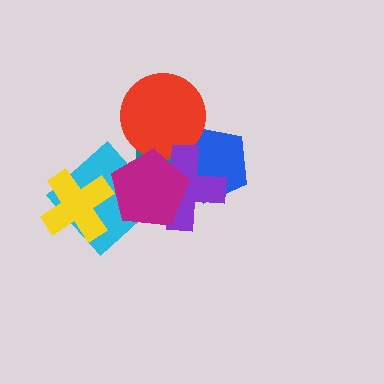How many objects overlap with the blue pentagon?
4 objects overlap with the blue pentagon.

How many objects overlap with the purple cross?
4 objects overlap with the purple cross.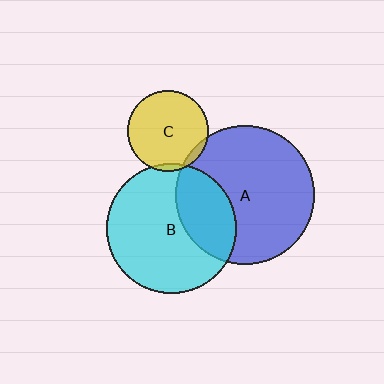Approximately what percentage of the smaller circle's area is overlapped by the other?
Approximately 5%.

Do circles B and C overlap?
Yes.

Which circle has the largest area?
Circle A (blue).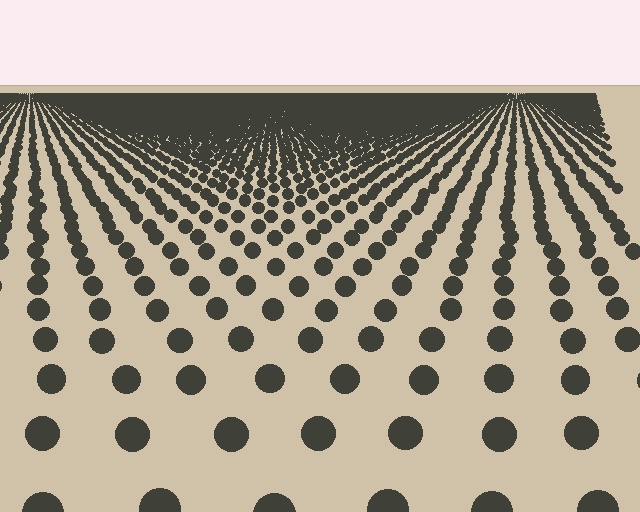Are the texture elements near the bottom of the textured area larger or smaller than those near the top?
Larger. Near the bottom, elements are closer to the viewer and appear at a bigger on-screen size.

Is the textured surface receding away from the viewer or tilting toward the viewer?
The surface is receding away from the viewer. Texture elements get smaller and denser toward the top.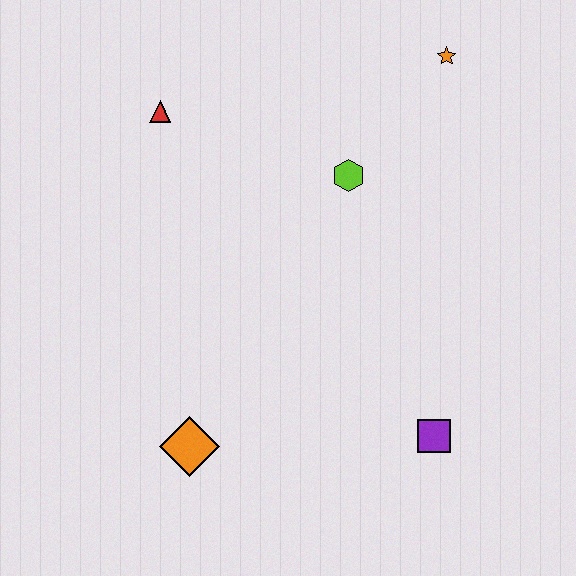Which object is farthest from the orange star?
The orange diamond is farthest from the orange star.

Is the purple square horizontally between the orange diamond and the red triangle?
No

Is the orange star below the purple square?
No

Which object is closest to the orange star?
The lime hexagon is closest to the orange star.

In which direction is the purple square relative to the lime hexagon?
The purple square is below the lime hexagon.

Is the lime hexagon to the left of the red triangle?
No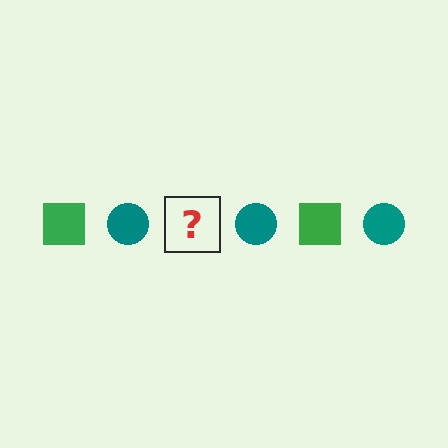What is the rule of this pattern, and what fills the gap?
The rule is that the pattern alternates between green square and teal circle. The gap should be filled with a green square.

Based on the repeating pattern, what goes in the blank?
The blank should be a green square.